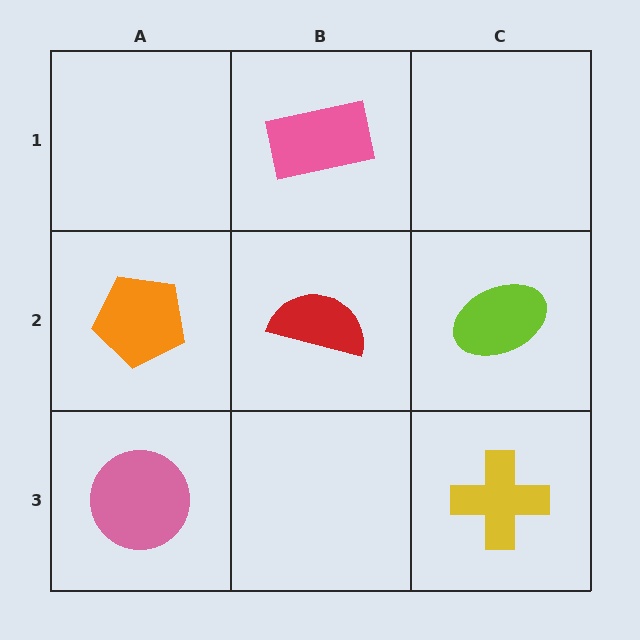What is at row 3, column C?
A yellow cross.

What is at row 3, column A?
A pink circle.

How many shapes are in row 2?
3 shapes.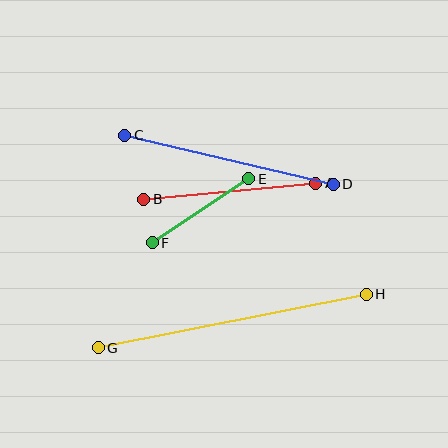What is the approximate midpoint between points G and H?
The midpoint is at approximately (232, 321) pixels.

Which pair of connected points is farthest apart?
Points G and H are farthest apart.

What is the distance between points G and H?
The distance is approximately 273 pixels.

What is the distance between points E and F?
The distance is approximately 115 pixels.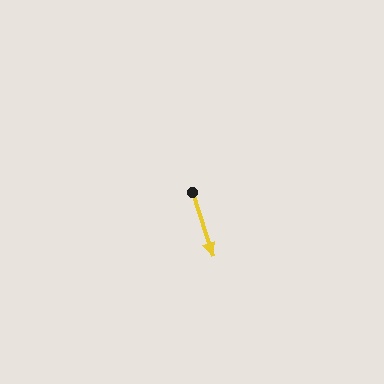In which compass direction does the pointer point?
South.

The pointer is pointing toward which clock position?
Roughly 5 o'clock.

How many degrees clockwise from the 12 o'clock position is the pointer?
Approximately 162 degrees.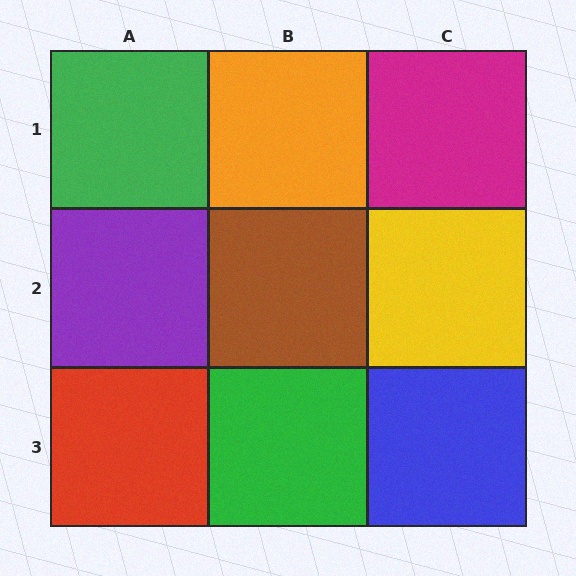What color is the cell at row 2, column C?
Yellow.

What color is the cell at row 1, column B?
Orange.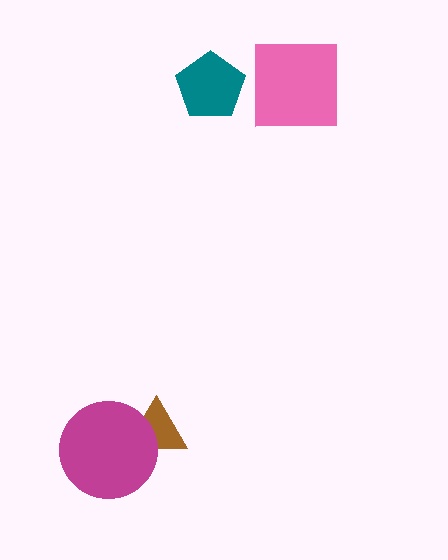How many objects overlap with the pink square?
0 objects overlap with the pink square.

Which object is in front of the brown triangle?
The magenta circle is in front of the brown triangle.